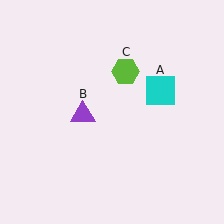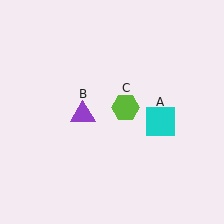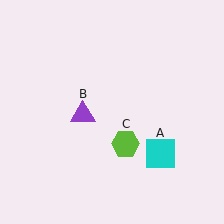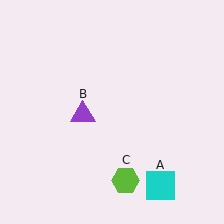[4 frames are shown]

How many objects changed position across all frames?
2 objects changed position: cyan square (object A), lime hexagon (object C).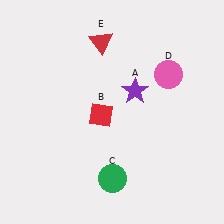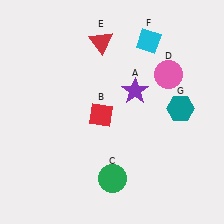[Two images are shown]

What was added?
A cyan diamond (F), a teal hexagon (G) were added in Image 2.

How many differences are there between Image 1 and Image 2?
There are 2 differences between the two images.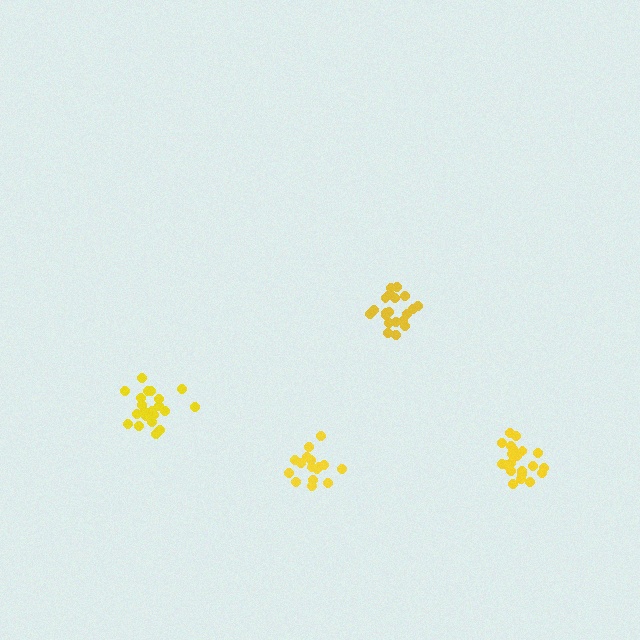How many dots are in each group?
Group 1: 21 dots, Group 2: 16 dots, Group 3: 20 dots, Group 4: 21 dots (78 total).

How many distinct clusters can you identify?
There are 4 distinct clusters.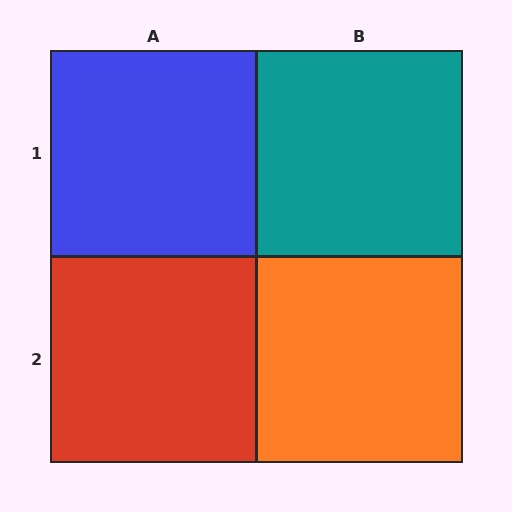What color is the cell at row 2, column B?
Orange.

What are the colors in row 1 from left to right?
Blue, teal.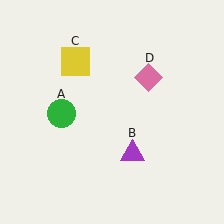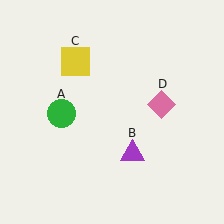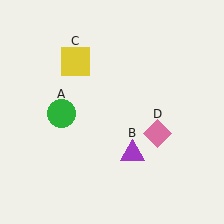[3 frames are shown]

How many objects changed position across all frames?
1 object changed position: pink diamond (object D).